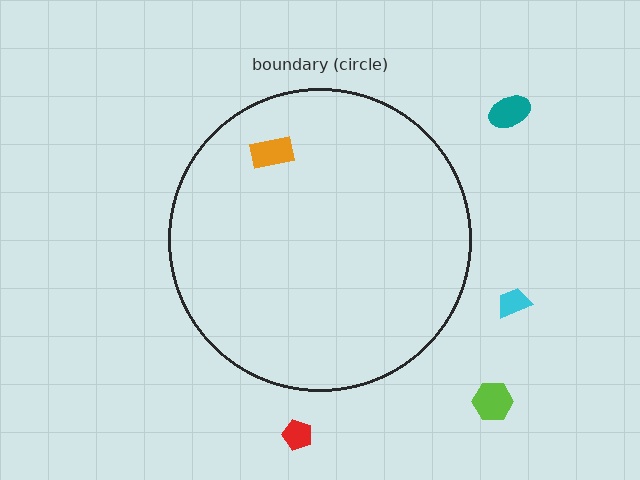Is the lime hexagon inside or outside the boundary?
Outside.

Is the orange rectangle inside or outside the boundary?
Inside.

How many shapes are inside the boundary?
1 inside, 4 outside.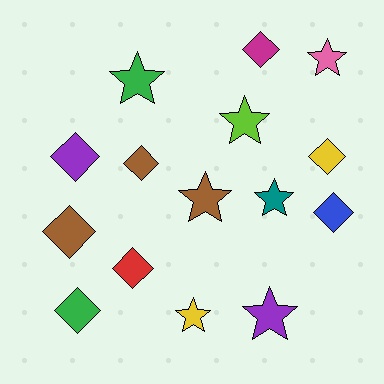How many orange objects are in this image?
There are no orange objects.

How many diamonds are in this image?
There are 8 diamonds.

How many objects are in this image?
There are 15 objects.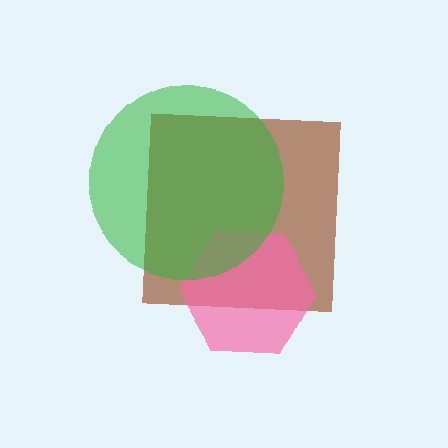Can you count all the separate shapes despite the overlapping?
Yes, there are 3 separate shapes.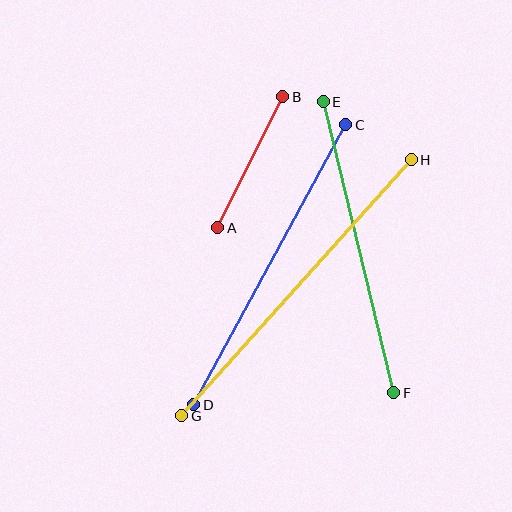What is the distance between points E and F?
The distance is approximately 299 pixels.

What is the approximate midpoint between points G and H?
The midpoint is at approximately (297, 288) pixels.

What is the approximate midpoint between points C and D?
The midpoint is at approximately (270, 265) pixels.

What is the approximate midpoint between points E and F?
The midpoint is at approximately (359, 247) pixels.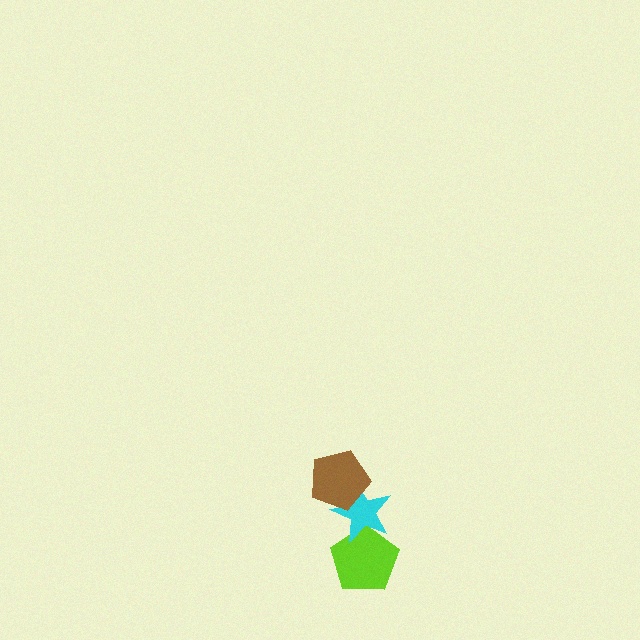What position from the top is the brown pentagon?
The brown pentagon is 1st from the top.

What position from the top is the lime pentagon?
The lime pentagon is 3rd from the top.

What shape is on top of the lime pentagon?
The cyan star is on top of the lime pentagon.